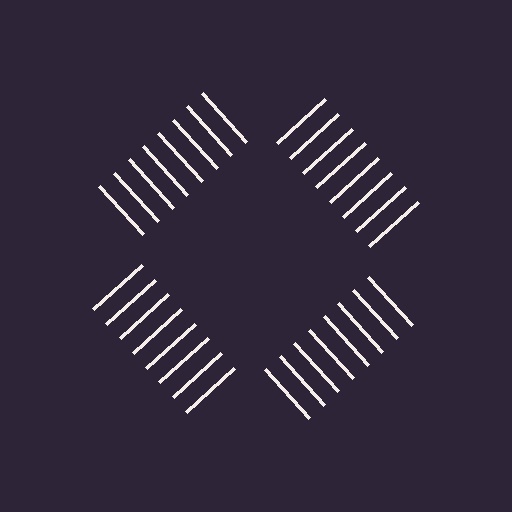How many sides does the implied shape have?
4 sides — the line-ends trace a square.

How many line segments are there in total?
32 — 8 along each of the 4 edges.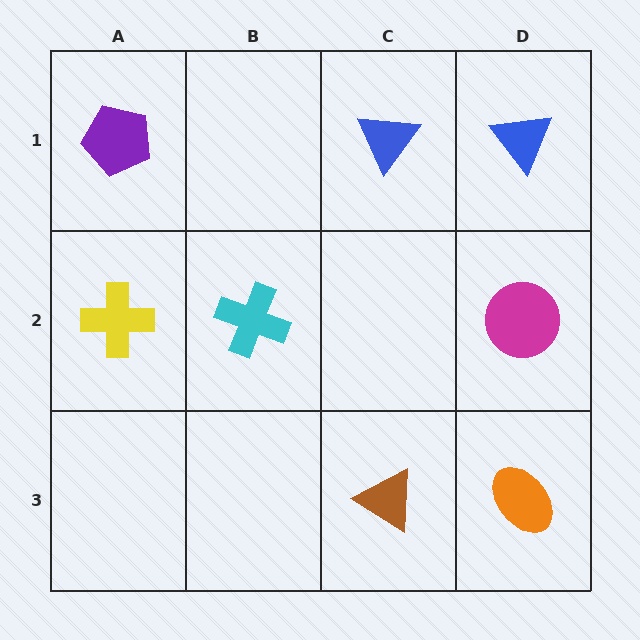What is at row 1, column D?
A blue triangle.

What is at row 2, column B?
A cyan cross.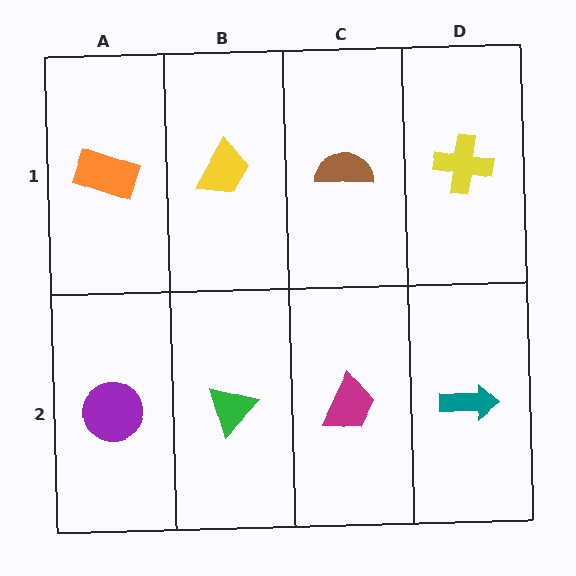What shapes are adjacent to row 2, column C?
A brown semicircle (row 1, column C), a green triangle (row 2, column B), a teal arrow (row 2, column D).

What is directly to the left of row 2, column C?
A green triangle.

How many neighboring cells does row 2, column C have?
3.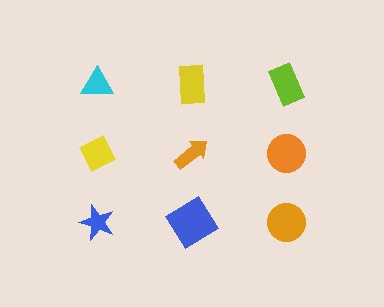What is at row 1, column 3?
A lime rectangle.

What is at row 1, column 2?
A yellow rectangle.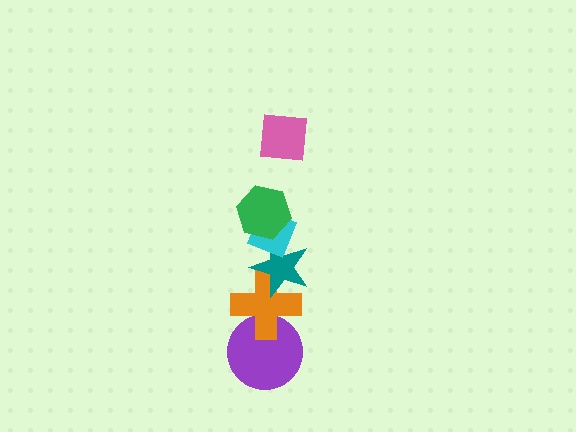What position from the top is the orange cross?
The orange cross is 5th from the top.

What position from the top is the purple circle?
The purple circle is 6th from the top.